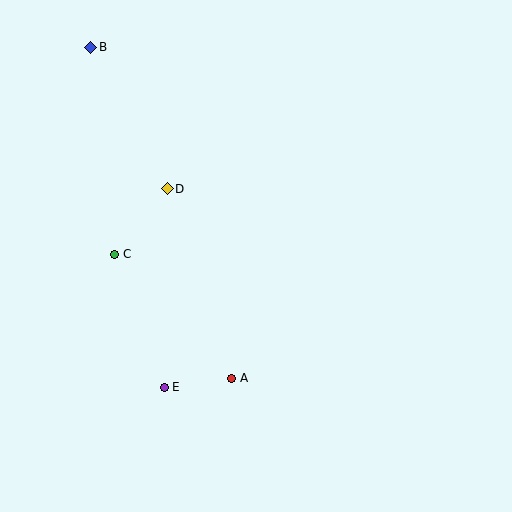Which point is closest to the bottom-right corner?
Point A is closest to the bottom-right corner.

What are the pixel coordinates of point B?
Point B is at (91, 47).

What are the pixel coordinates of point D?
Point D is at (167, 189).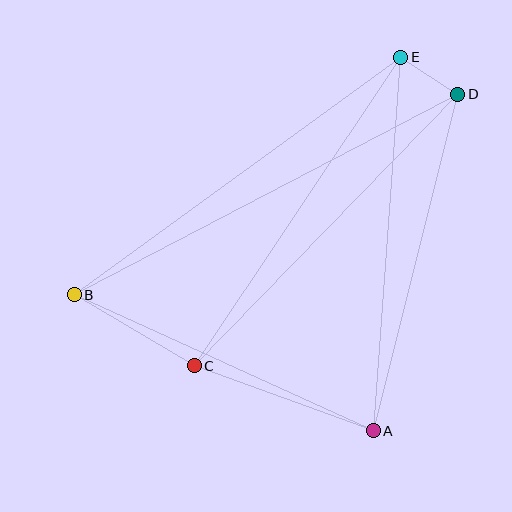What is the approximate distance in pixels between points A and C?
The distance between A and C is approximately 190 pixels.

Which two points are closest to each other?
Points D and E are closest to each other.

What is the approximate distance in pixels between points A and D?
The distance between A and D is approximately 347 pixels.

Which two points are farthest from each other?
Points B and D are farthest from each other.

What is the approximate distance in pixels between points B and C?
The distance between B and C is approximately 140 pixels.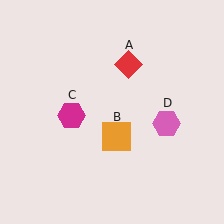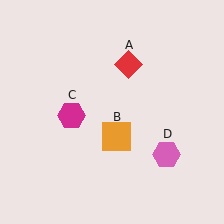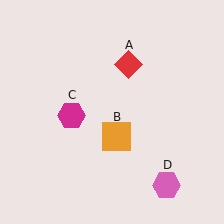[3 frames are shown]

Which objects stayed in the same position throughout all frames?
Red diamond (object A) and orange square (object B) and magenta hexagon (object C) remained stationary.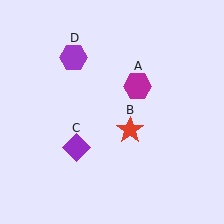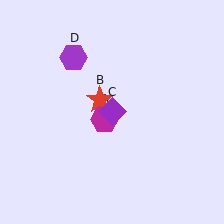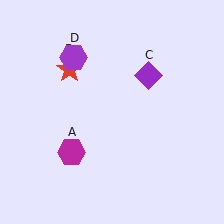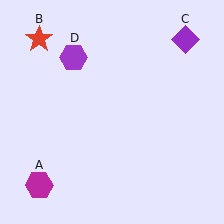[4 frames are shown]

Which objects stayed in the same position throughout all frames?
Purple hexagon (object D) remained stationary.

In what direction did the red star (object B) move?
The red star (object B) moved up and to the left.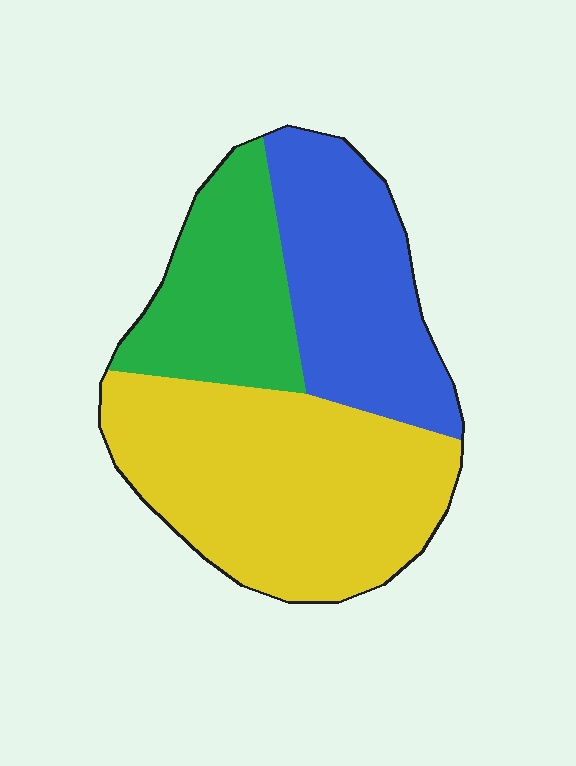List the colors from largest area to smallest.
From largest to smallest: yellow, blue, green.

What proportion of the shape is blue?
Blue covers about 30% of the shape.